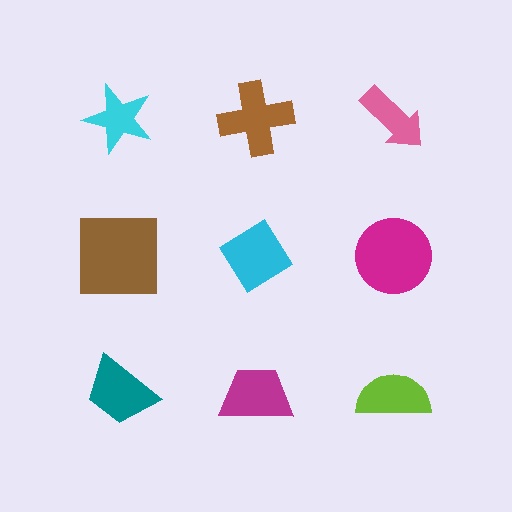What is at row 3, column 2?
A magenta trapezoid.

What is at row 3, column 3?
A lime semicircle.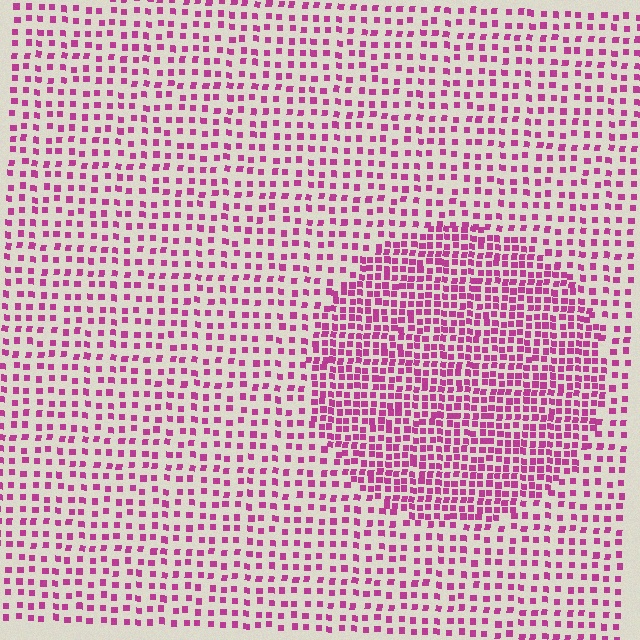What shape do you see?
I see a circle.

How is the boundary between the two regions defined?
The boundary is defined by a change in element density (approximately 2.0x ratio). All elements are the same color, size, and shape.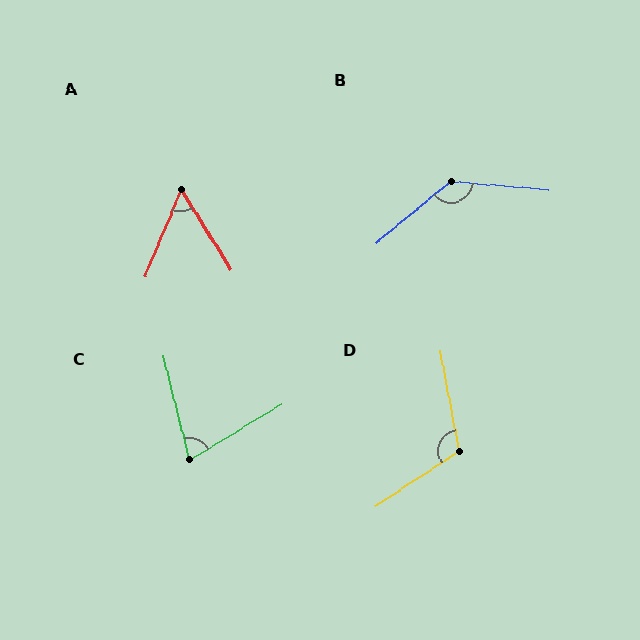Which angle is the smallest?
A, at approximately 55 degrees.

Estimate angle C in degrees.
Approximately 73 degrees.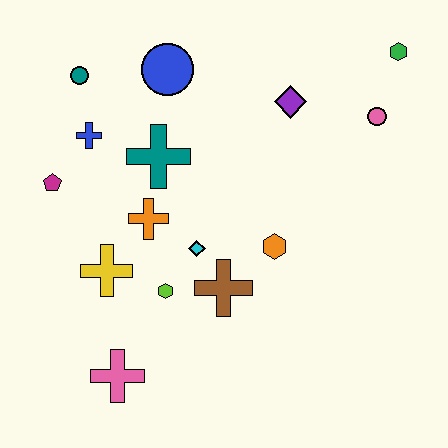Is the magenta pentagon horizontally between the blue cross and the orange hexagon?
No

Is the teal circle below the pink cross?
No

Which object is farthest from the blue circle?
The pink cross is farthest from the blue circle.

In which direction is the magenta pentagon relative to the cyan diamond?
The magenta pentagon is to the left of the cyan diamond.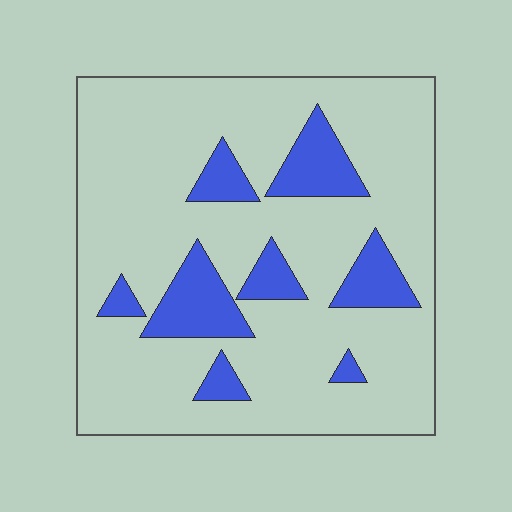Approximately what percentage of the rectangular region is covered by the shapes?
Approximately 20%.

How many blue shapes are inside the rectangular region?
8.